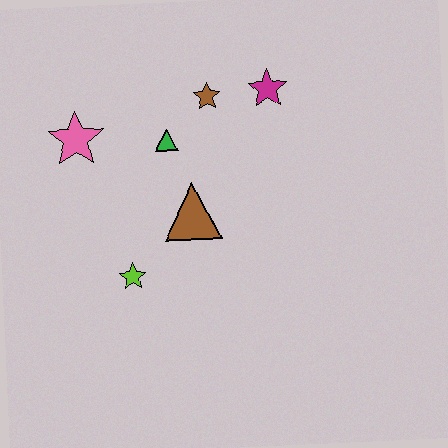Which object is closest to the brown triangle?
The green triangle is closest to the brown triangle.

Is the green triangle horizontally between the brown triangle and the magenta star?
No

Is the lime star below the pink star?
Yes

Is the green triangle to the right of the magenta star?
No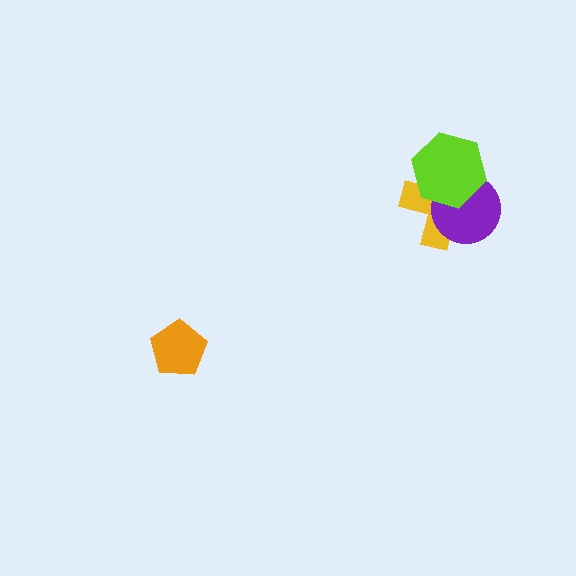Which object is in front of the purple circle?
The lime hexagon is in front of the purple circle.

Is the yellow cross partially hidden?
Yes, it is partially covered by another shape.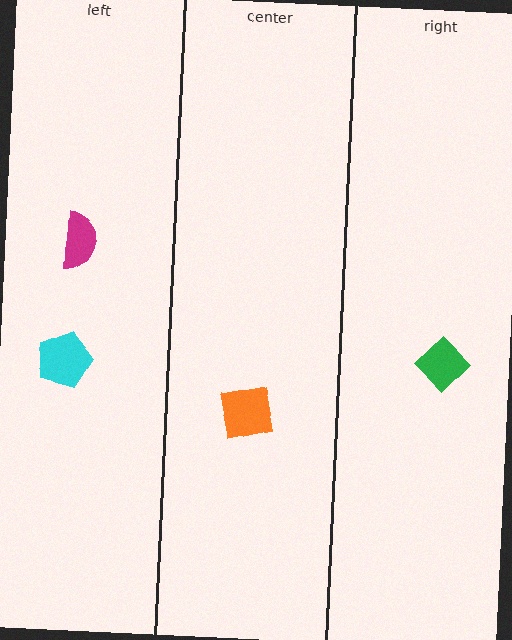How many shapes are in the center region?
1.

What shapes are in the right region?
The green diamond.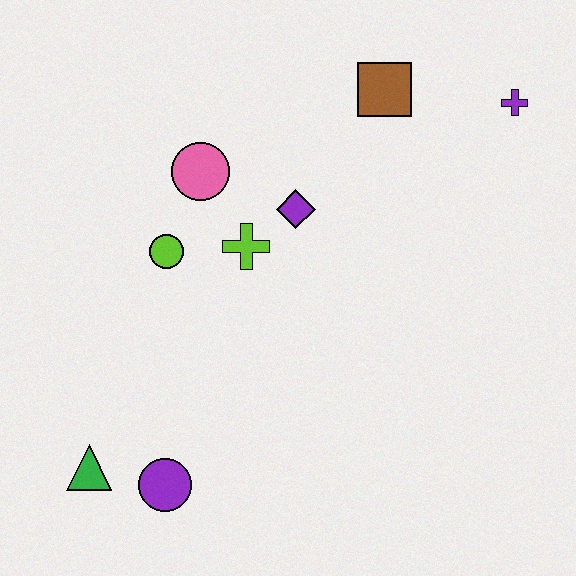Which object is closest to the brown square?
The purple cross is closest to the brown square.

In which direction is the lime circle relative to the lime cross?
The lime circle is to the left of the lime cross.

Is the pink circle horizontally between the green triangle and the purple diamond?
Yes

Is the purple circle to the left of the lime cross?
Yes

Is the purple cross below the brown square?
Yes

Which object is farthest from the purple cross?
The green triangle is farthest from the purple cross.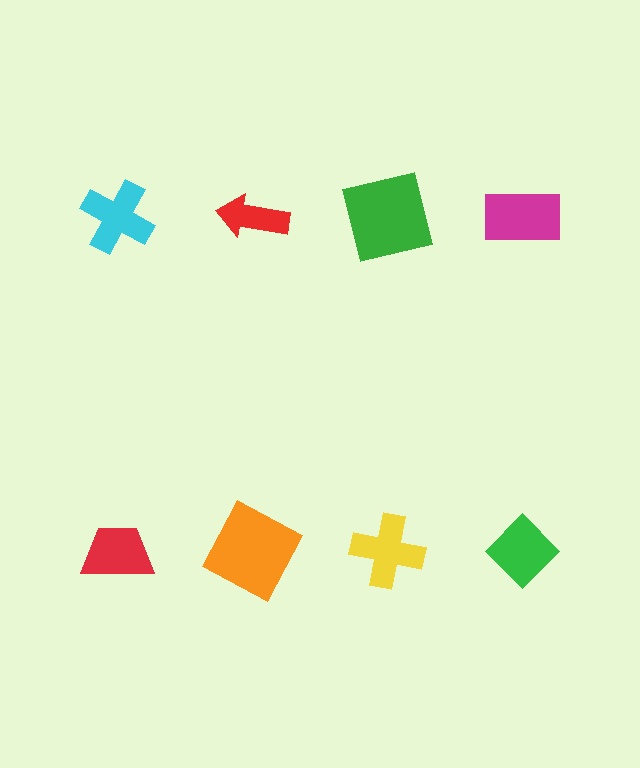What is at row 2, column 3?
A yellow cross.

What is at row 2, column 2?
An orange square.